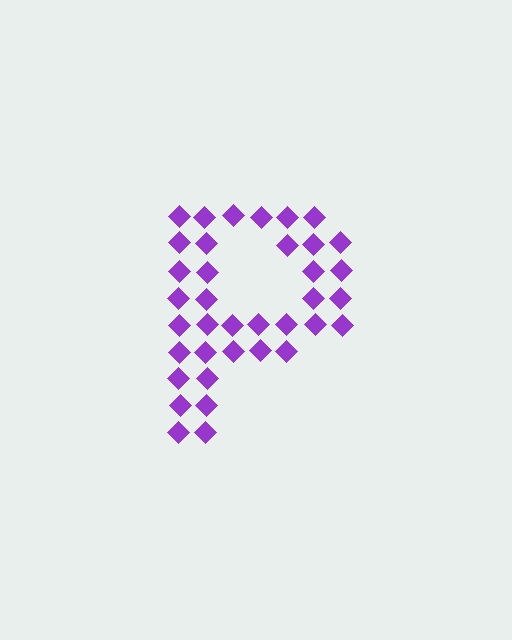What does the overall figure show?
The overall figure shows the letter P.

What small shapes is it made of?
It is made of small diamonds.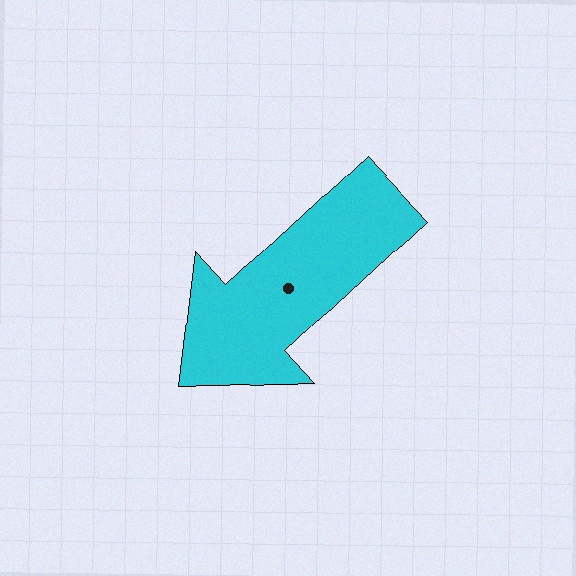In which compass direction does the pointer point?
Southwest.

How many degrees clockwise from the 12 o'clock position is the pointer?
Approximately 227 degrees.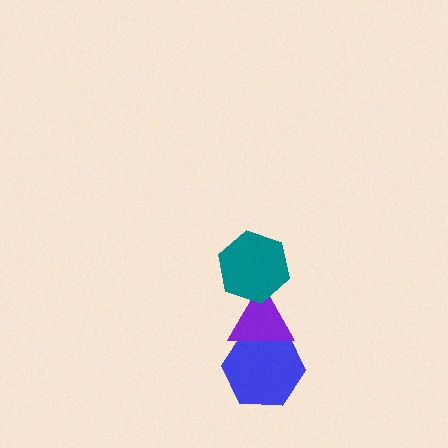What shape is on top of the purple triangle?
The teal hexagon is on top of the purple triangle.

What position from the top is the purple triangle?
The purple triangle is 2nd from the top.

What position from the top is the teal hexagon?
The teal hexagon is 1st from the top.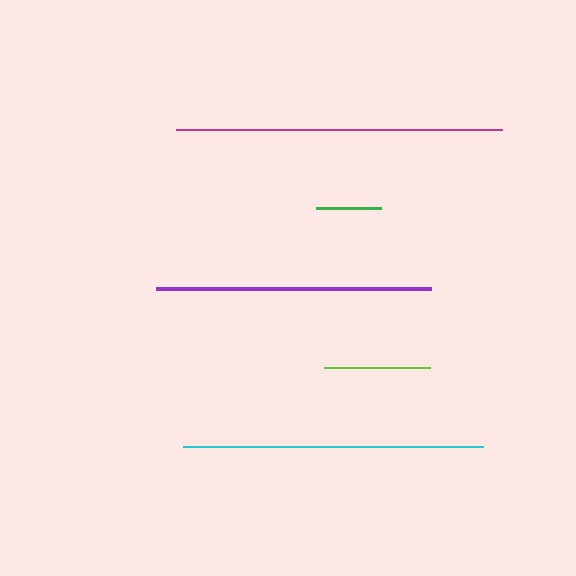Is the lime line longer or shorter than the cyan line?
The cyan line is longer than the lime line.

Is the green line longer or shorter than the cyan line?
The cyan line is longer than the green line.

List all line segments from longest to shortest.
From longest to shortest: magenta, cyan, purple, lime, green.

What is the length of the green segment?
The green segment is approximately 65 pixels long.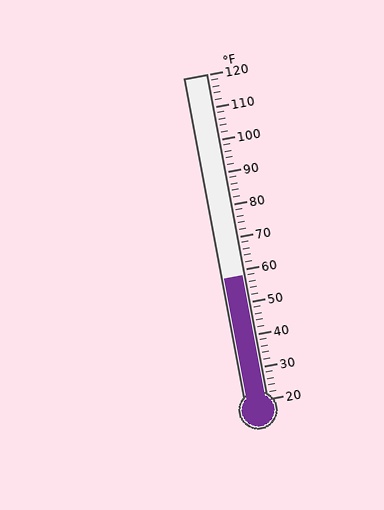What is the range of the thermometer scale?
The thermometer scale ranges from 20°F to 120°F.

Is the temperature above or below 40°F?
The temperature is above 40°F.